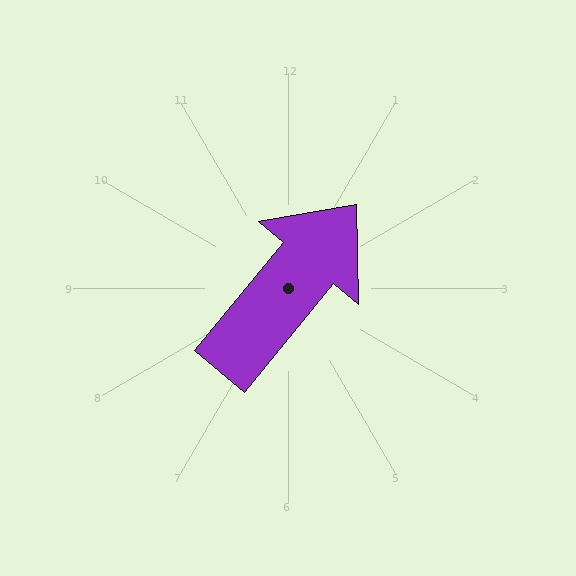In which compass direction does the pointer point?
Northeast.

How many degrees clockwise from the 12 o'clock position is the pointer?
Approximately 39 degrees.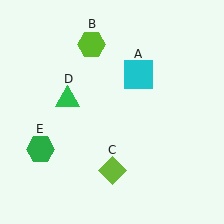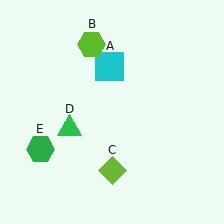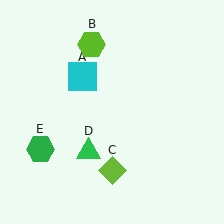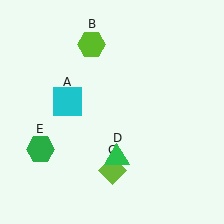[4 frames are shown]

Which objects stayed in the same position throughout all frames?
Lime hexagon (object B) and lime diamond (object C) and green hexagon (object E) remained stationary.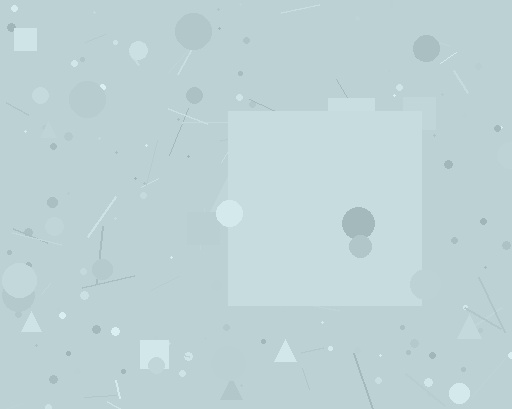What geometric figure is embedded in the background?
A square is embedded in the background.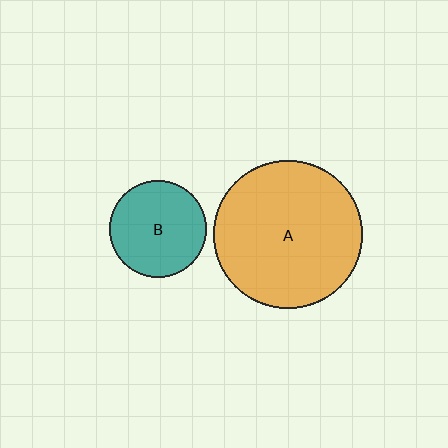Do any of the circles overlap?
No, none of the circles overlap.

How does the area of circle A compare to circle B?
Approximately 2.3 times.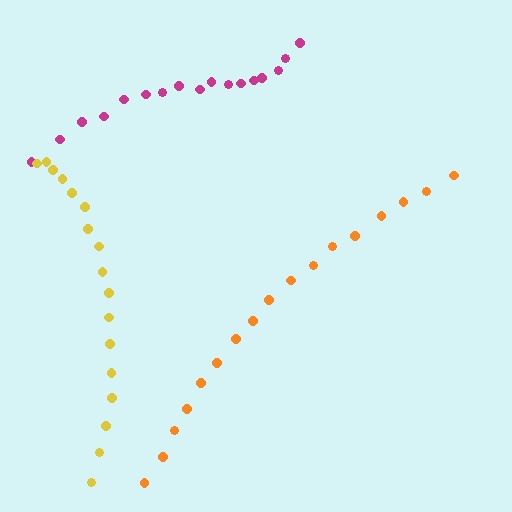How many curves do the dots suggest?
There are 3 distinct paths.